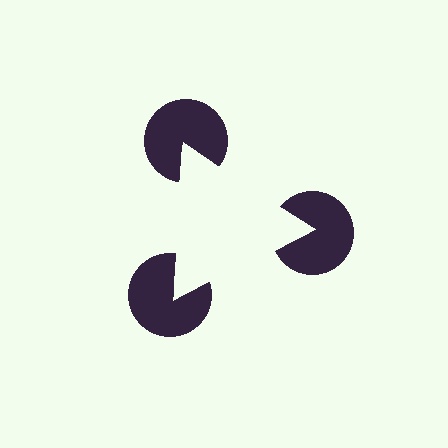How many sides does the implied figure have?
3 sides.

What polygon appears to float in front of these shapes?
An illusory triangle — its edges are inferred from the aligned wedge cuts in the pac-man discs, not physically drawn.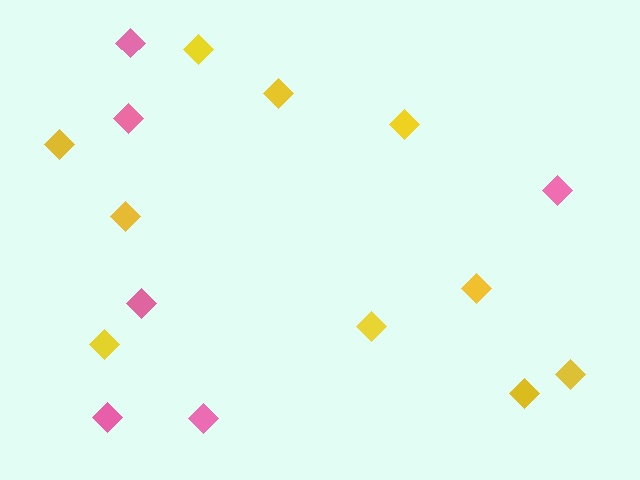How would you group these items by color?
There are 2 groups: one group of pink diamonds (6) and one group of yellow diamonds (10).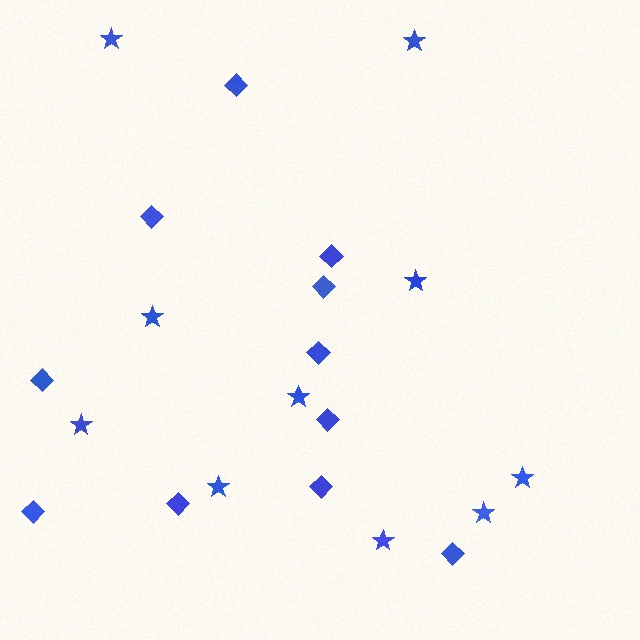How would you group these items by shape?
There are 2 groups: one group of diamonds (11) and one group of stars (10).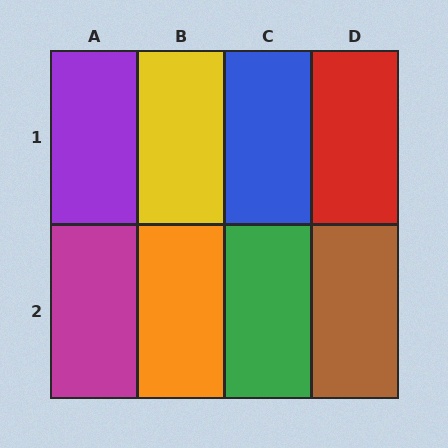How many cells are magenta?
1 cell is magenta.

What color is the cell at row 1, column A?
Purple.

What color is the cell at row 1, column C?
Blue.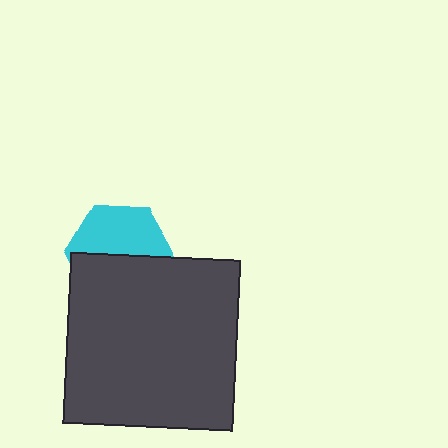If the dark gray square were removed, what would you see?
You would see the complete cyan hexagon.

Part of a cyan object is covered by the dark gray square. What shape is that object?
It is a hexagon.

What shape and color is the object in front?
The object in front is a dark gray square.